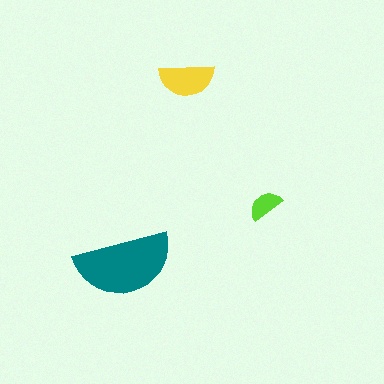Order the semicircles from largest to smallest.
the teal one, the yellow one, the lime one.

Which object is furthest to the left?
The teal semicircle is leftmost.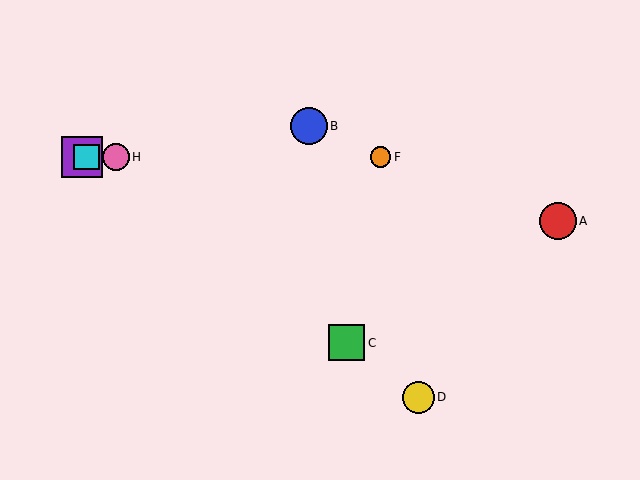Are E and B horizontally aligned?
No, E is at y≈157 and B is at y≈126.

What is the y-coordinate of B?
Object B is at y≈126.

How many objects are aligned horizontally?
4 objects (E, F, G, H) are aligned horizontally.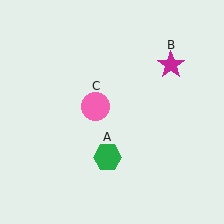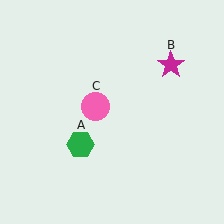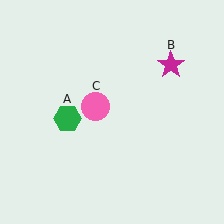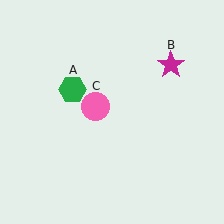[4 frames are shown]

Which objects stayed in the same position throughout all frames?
Magenta star (object B) and pink circle (object C) remained stationary.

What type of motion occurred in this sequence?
The green hexagon (object A) rotated clockwise around the center of the scene.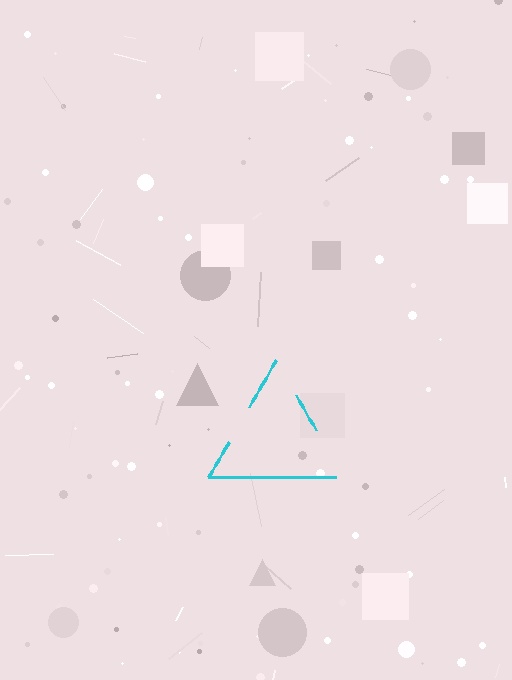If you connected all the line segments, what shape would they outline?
They would outline a triangle.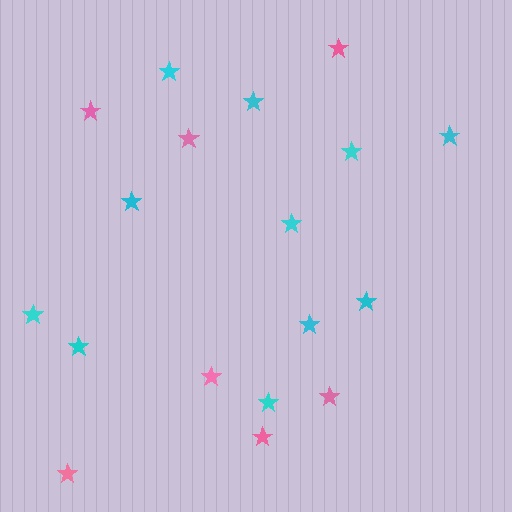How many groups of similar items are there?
There are 2 groups: one group of cyan stars (11) and one group of pink stars (7).